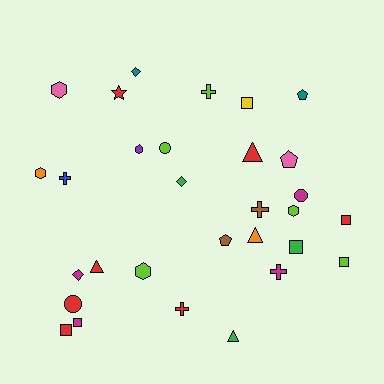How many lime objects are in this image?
There are 5 lime objects.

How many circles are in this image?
There are 3 circles.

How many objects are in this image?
There are 30 objects.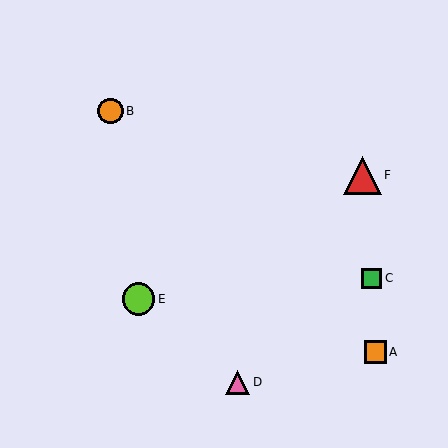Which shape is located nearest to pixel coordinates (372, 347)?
The orange square (labeled A) at (375, 352) is nearest to that location.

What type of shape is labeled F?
Shape F is a red triangle.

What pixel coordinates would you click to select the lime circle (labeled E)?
Click at (138, 299) to select the lime circle E.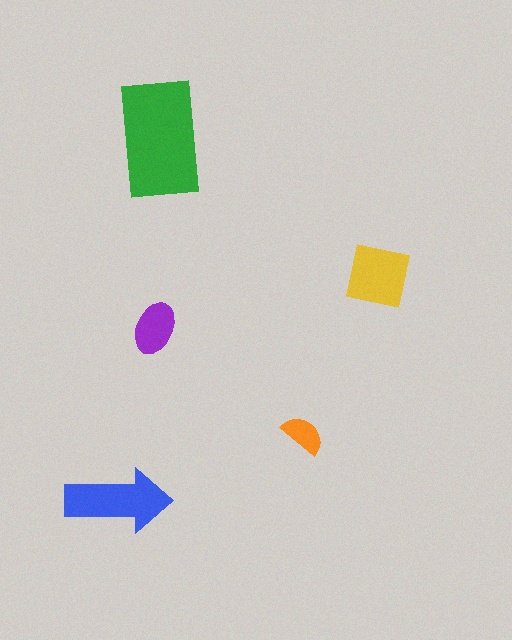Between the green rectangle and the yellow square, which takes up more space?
The green rectangle.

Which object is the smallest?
The orange semicircle.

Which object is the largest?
The green rectangle.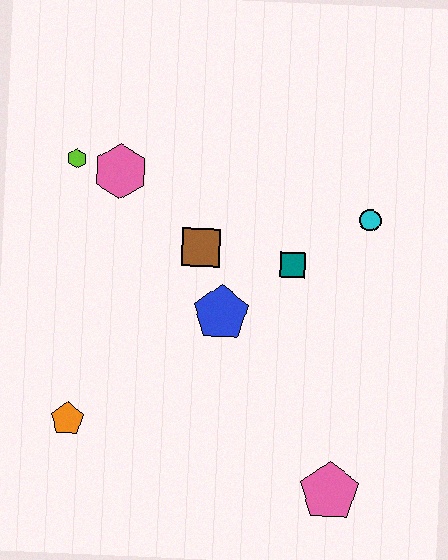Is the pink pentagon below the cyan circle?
Yes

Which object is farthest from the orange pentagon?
The cyan circle is farthest from the orange pentagon.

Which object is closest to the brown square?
The blue pentagon is closest to the brown square.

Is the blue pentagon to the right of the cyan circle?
No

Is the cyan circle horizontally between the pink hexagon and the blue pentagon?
No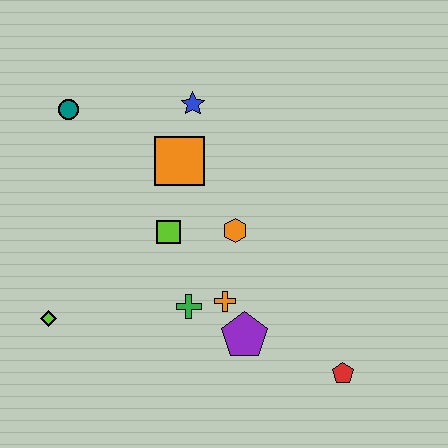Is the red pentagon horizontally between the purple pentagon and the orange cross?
No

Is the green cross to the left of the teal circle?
No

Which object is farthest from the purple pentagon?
The teal circle is farthest from the purple pentagon.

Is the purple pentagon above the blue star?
No